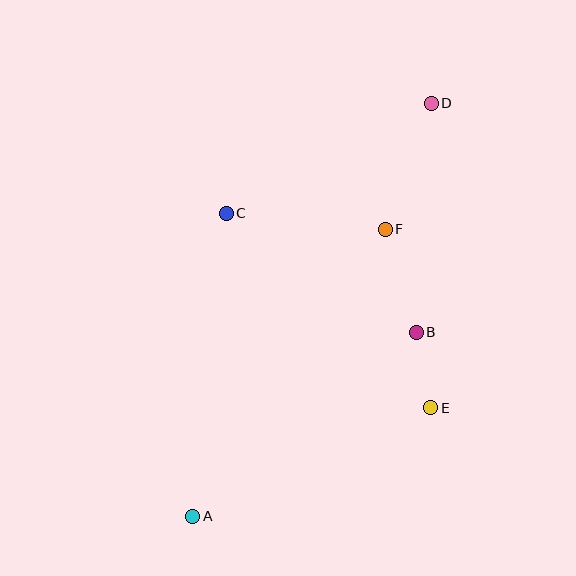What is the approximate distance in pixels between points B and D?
The distance between B and D is approximately 230 pixels.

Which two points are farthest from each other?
Points A and D are farthest from each other.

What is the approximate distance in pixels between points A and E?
The distance between A and E is approximately 262 pixels.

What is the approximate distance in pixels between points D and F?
The distance between D and F is approximately 134 pixels.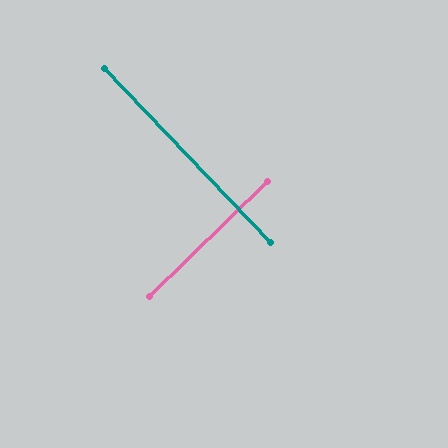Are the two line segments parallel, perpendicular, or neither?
Perpendicular — they meet at approximately 89°.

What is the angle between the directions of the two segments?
Approximately 89 degrees.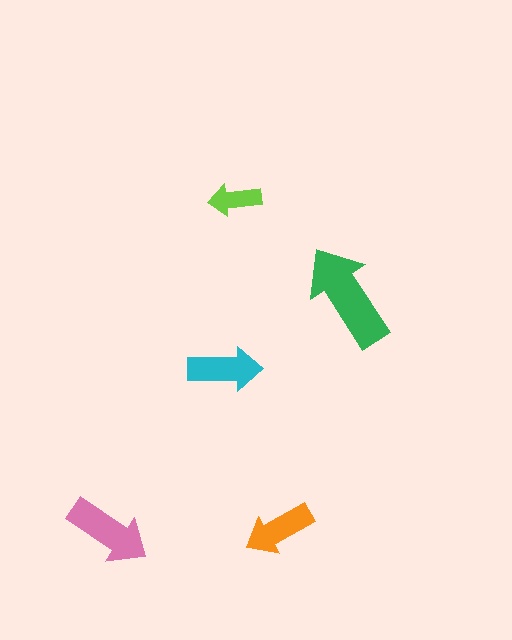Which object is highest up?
The lime arrow is topmost.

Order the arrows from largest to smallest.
the green one, the pink one, the cyan one, the orange one, the lime one.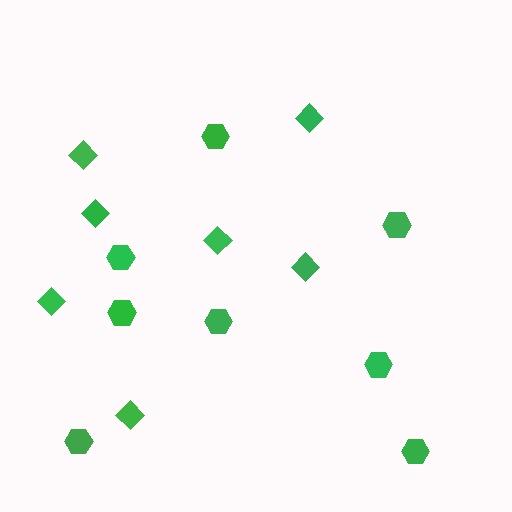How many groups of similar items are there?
There are 2 groups: one group of diamonds (7) and one group of hexagons (8).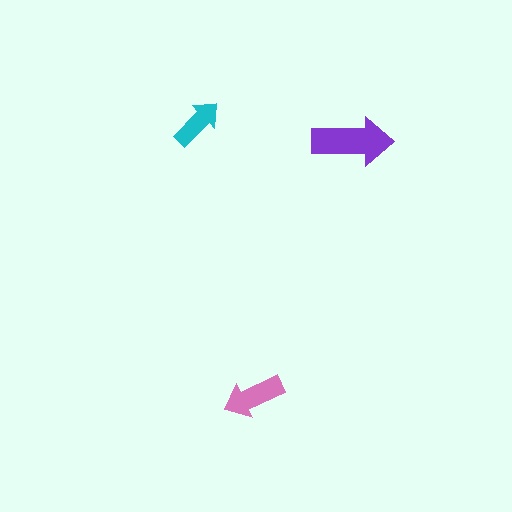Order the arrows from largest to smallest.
the purple one, the pink one, the cyan one.